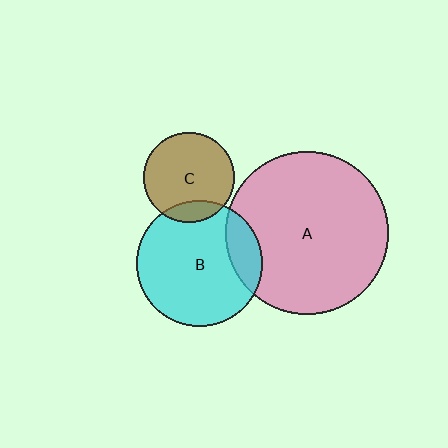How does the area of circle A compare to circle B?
Approximately 1.7 times.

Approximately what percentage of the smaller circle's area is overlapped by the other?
Approximately 15%.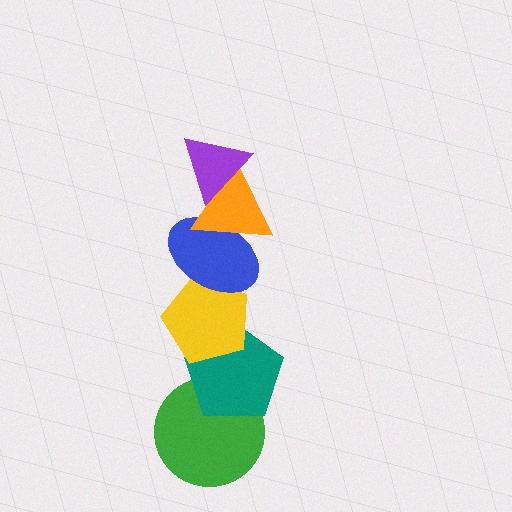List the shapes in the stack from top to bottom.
From top to bottom: the purple triangle, the orange triangle, the blue ellipse, the yellow pentagon, the teal pentagon, the green circle.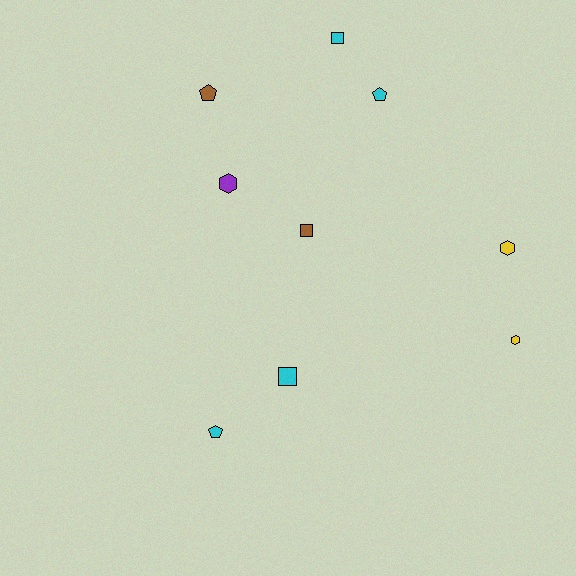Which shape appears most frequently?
Hexagon, with 3 objects.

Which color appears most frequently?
Cyan, with 4 objects.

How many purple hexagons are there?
There is 1 purple hexagon.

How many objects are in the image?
There are 9 objects.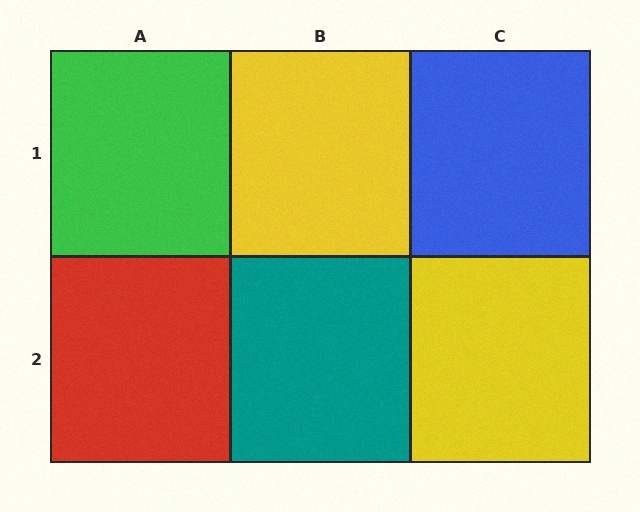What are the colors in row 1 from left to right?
Green, yellow, blue.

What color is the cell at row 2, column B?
Teal.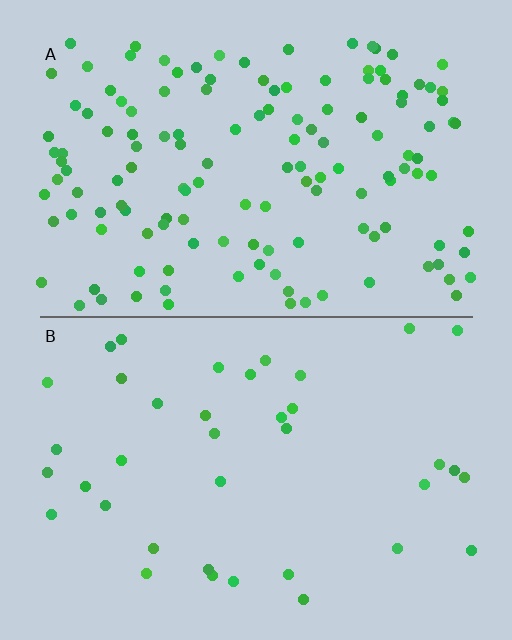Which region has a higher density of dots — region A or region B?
A (the top).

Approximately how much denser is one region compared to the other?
Approximately 3.7× — region A over region B.